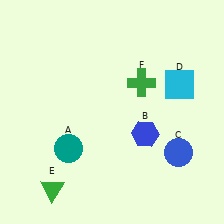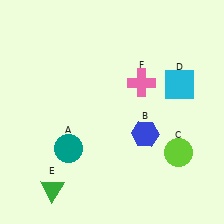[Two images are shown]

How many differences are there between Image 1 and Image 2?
There are 2 differences between the two images.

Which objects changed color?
C changed from blue to lime. F changed from green to pink.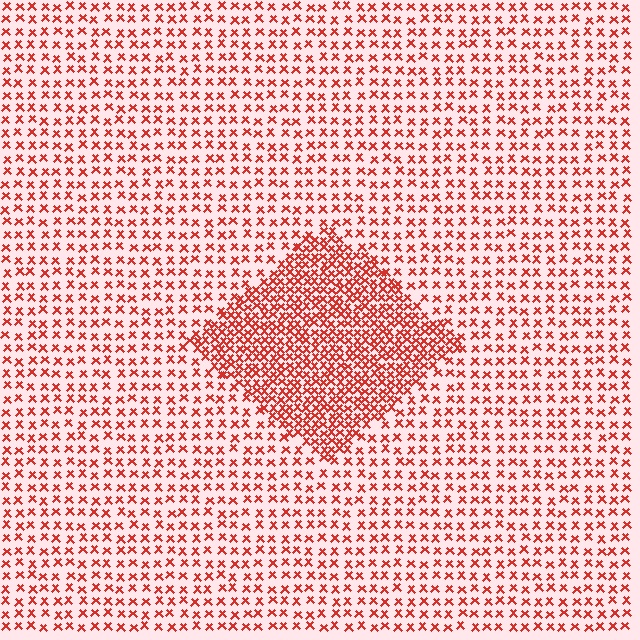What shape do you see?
I see a diamond.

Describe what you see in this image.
The image contains small red elements arranged at two different densities. A diamond-shaped region is visible where the elements are more densely packed than the surrounding area.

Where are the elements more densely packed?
The elements are more densely packed inside the diamond boundary.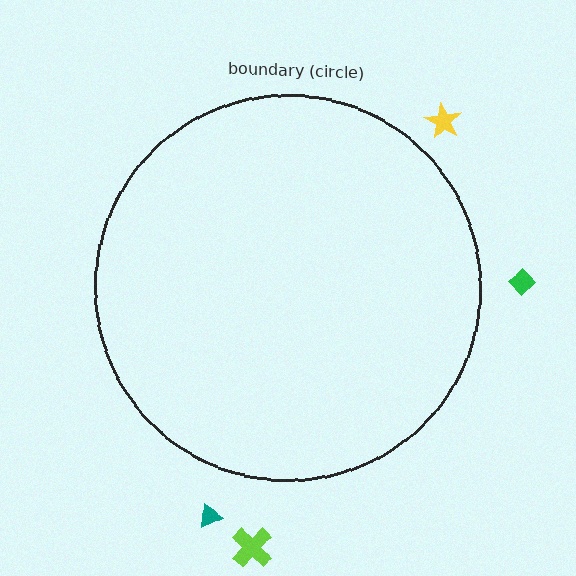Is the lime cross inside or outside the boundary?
Outside.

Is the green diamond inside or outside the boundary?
Outside.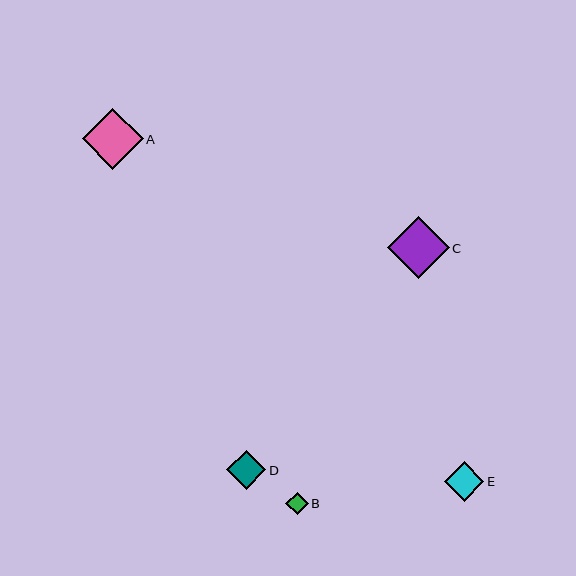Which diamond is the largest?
Diamond C is the largest with a size of approximately 62 pixels.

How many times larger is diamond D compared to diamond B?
Diamond D is approximately 1.7 times the size of diamond B.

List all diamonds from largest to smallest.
From largest to smallest: C, A, E, D, B.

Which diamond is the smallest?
Diamond B is the smallest with a size of approximately 22 pixels.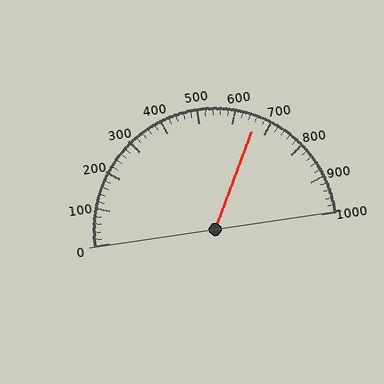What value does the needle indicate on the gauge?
The needle indicates approximately 660.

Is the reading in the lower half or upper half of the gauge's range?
The reading is in the upper half of the range (0 to 1000).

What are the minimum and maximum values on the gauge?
The gauge ranges from 0 to 1000.